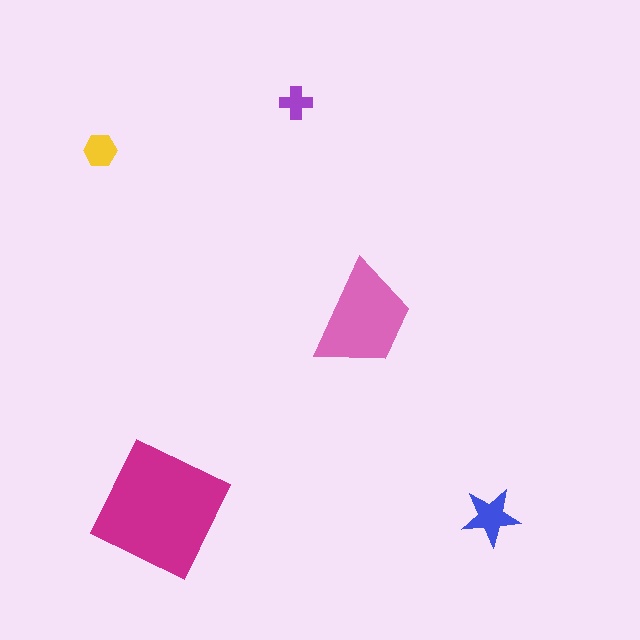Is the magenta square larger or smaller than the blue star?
Larger.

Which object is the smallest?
The purple cross.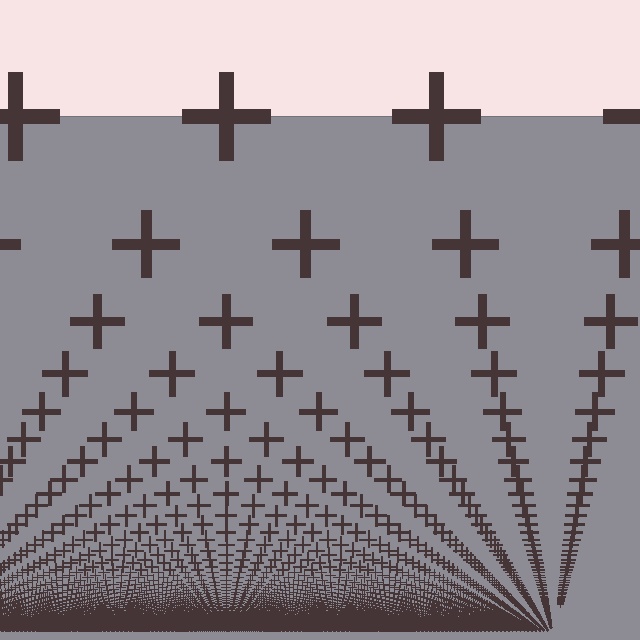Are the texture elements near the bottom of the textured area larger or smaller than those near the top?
Smaller. The gradient is inverted — elements near the bottom are smaller and denser.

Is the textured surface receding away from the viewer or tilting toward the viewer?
The surface appears to tilt toward the viewer. Texture elements get larger and sparser toward the top.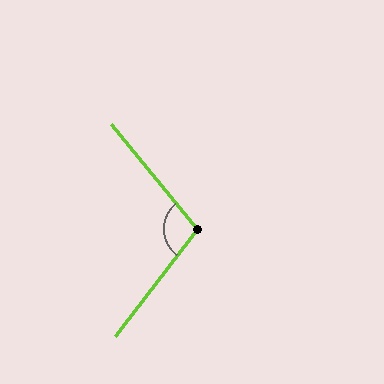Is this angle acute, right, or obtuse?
It is obtuse.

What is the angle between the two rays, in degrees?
Approximately 103 degrees.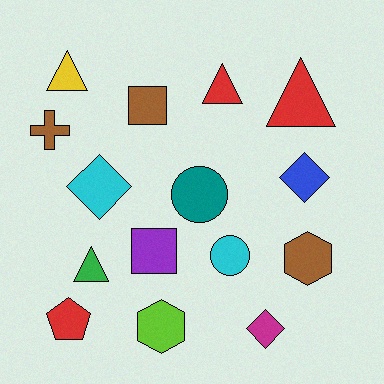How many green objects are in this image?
There is 1 green object.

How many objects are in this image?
There are 15 objects.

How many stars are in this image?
There are no stars.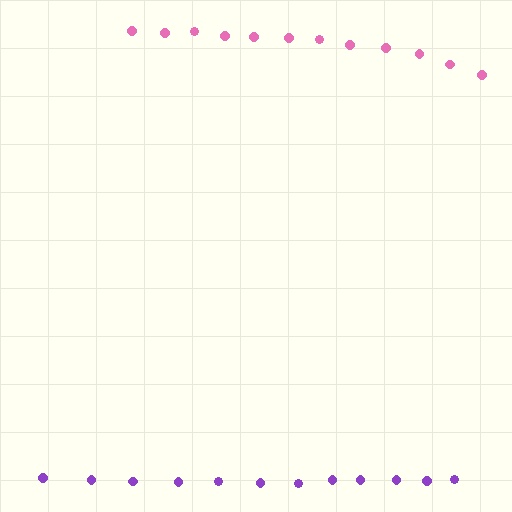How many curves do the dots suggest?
There are 2 distinct paths.